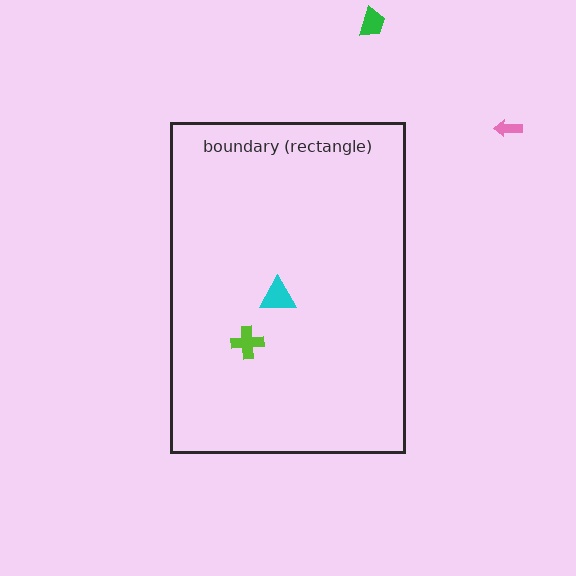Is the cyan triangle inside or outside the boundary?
Inside.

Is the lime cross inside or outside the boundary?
Inside.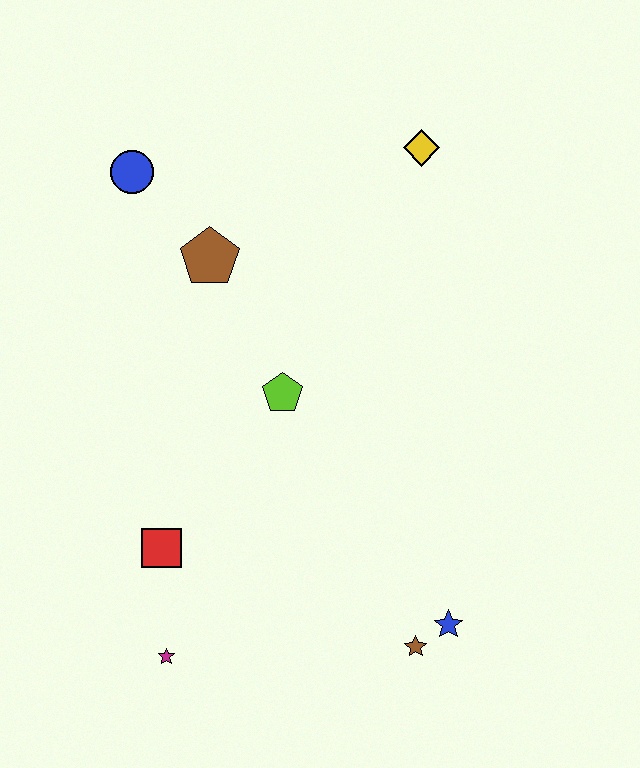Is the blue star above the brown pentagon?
No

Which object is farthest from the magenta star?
The yellow diamond is farthest from the magenta star.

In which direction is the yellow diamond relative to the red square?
The yellow diamond is above the red square.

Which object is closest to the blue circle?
The brown pentagon is closest to the blue circle.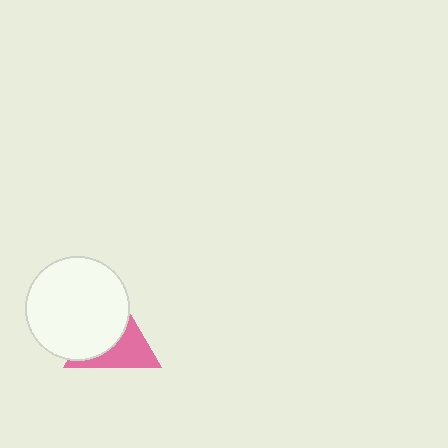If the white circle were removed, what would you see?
You would see the complete pink triangle.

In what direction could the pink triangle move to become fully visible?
The pink triangle could move toward the lower-right. That would shift it out from behind the white circle entirely.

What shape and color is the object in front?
The object in front is a white circle.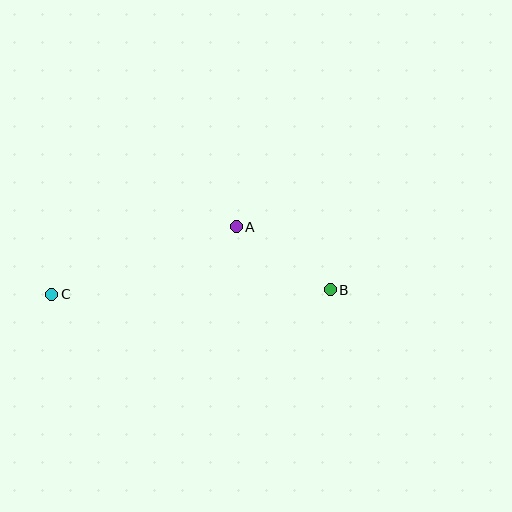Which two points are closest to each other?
Points A and B are closest to each other.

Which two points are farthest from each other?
Points B and C are farthest from each other.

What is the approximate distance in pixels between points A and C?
The distance between A and C is approximately 196 pixels.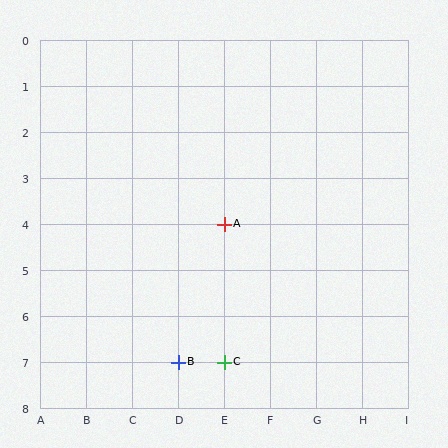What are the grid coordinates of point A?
Point A is at grid coordinates (E, 4).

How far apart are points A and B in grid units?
Points A and B are 1 column and 3 rows apart (about 3.2 grid units diagonally).